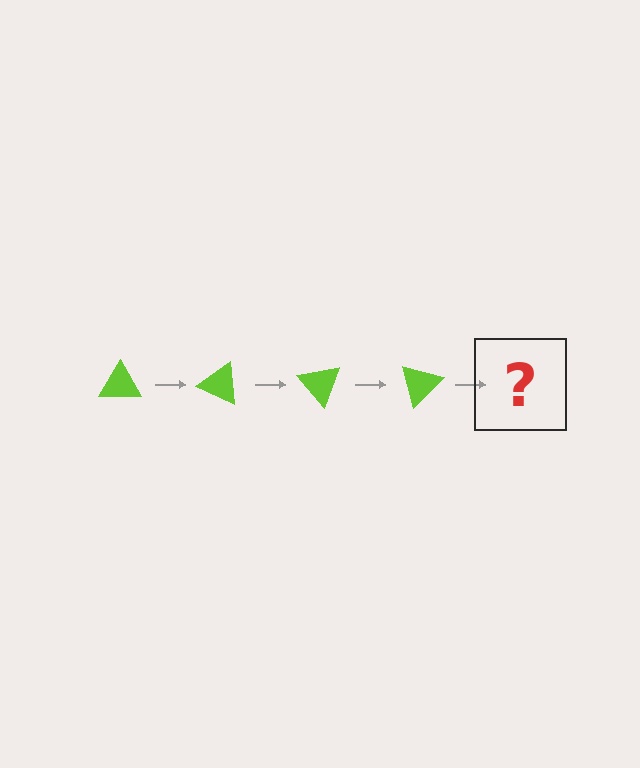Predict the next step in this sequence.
The next step is a lime triangle rotated 100 degrees.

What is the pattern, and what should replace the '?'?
The pattern is that the triangle rotates 25 degrees each step. The '?' should be a lime triangle rotated 100 degrees.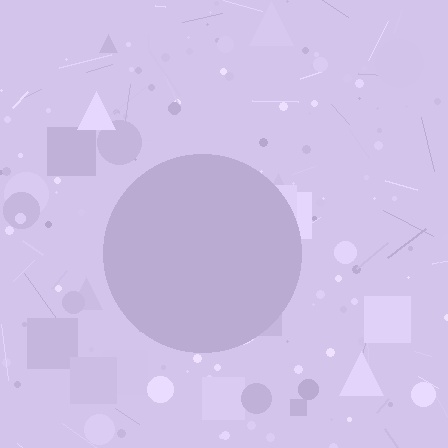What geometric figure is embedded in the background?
A circle is embedded in the background.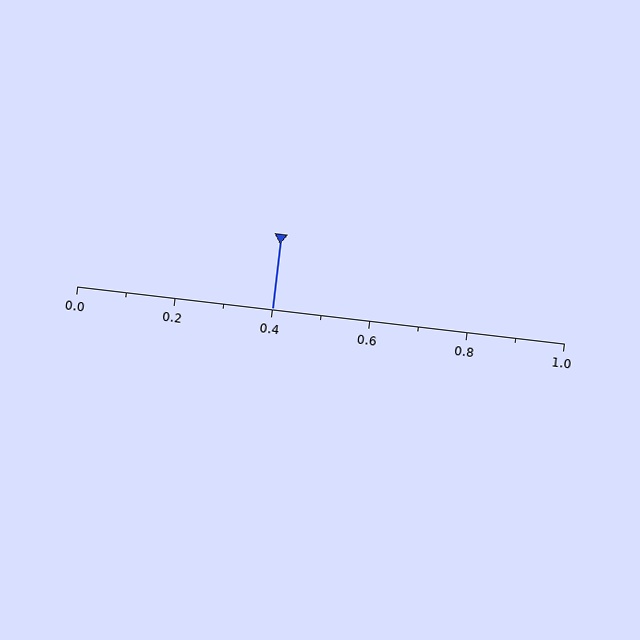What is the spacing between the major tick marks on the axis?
The major ticks are spaced 0.2 apart.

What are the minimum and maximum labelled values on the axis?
The axis runs from 0.0 to 1.0.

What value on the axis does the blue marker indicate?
The marker indicates approximately 0.4.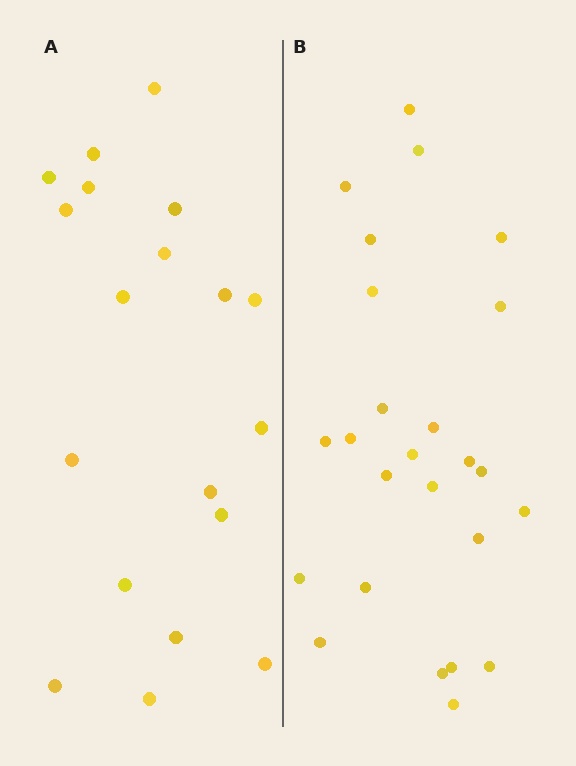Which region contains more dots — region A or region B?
Region B (the right region) has more dots.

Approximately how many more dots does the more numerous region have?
Region B has about 6 more dots than region A.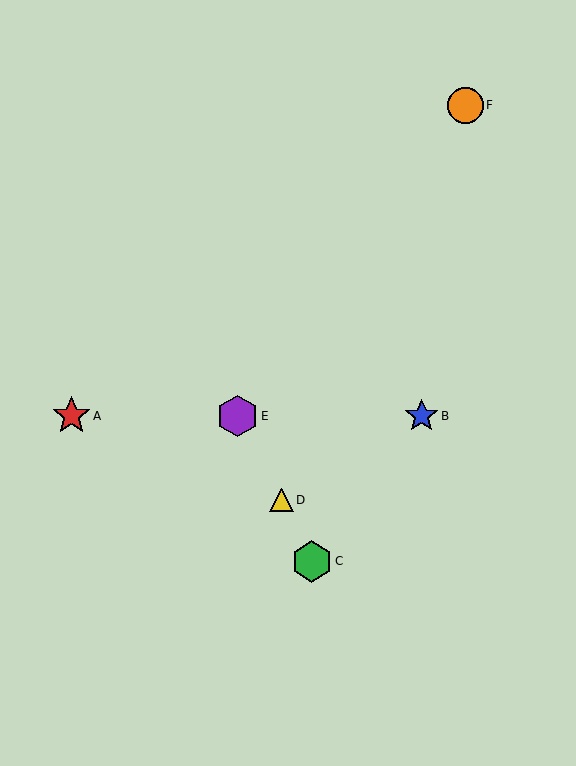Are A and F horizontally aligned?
No, A is at y≈416 and F is at y≈105.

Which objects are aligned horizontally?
Objects A, B, E are aligned horizontally.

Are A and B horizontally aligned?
Yes, both are at y≈416.